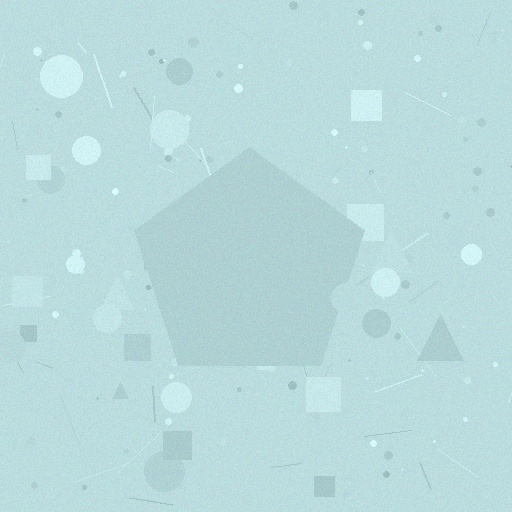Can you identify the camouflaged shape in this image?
The camouflaged shape is a pentagon.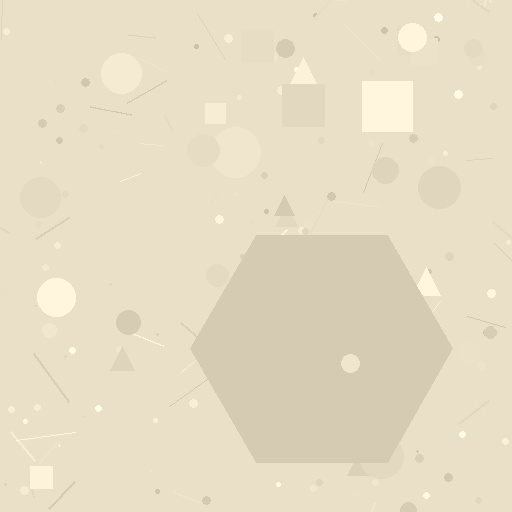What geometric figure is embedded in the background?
A hexagon is embedded in the background.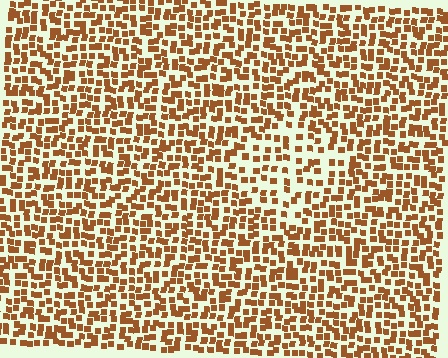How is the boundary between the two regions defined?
The boundary is defined by a change in element density (approximately 1.7x ratio). All elements are the same color, size, and shape.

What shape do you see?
I see a diamond.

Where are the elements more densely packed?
The elements are more densely packed outside the diamond boundary.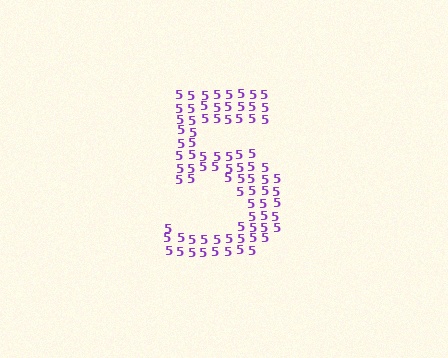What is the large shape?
The large shape is the digit 5.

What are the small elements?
The small elements are digit 5's.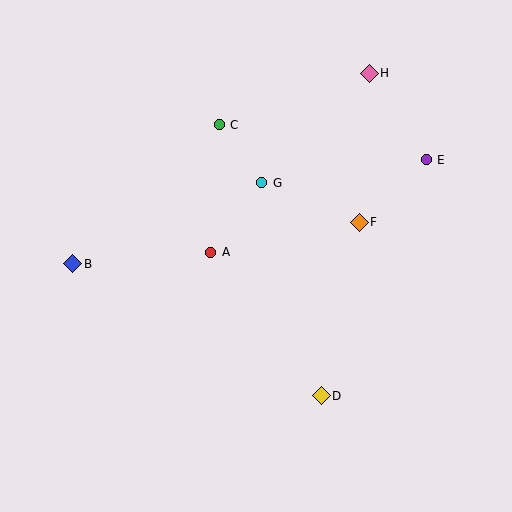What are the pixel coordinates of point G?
Point G is at (262, 183).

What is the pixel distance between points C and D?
The distance between C and D is 289 pixels.